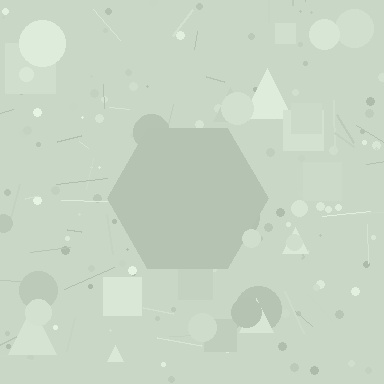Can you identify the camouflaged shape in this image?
The camouflaged shape is a hexagon.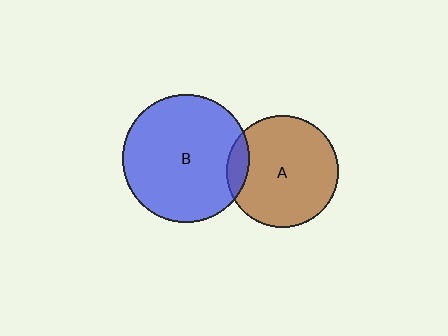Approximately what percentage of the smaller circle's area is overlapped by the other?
Approximately 10%.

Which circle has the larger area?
Circle B (blue).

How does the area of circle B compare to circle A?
Approximately 1.3 times.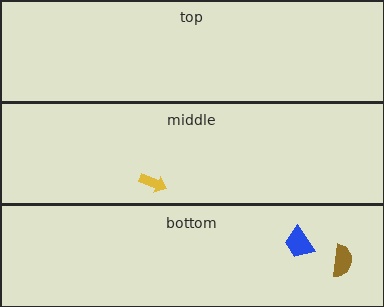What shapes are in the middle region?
The yellow arrow.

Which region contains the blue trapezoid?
The bottom region.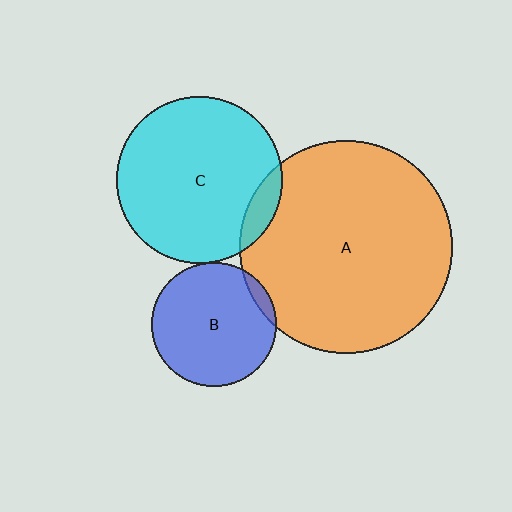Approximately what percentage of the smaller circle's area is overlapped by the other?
Approximately 10%.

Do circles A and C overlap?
Yes.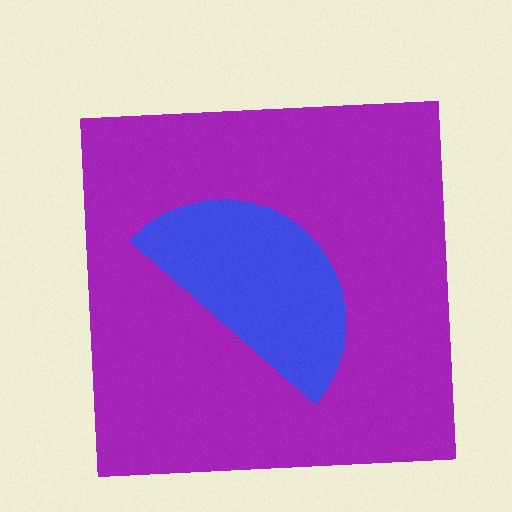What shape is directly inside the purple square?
The blue semicircle.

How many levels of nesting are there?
2.